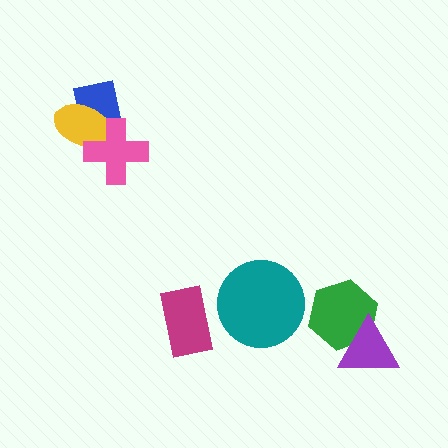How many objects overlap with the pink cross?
2 objects overlap with the pink cross.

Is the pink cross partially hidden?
No, no other shape covers it.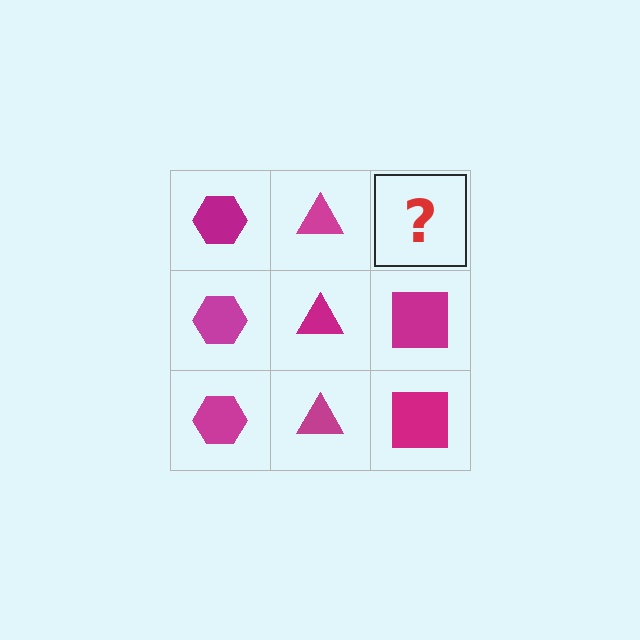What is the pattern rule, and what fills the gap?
The rule is that each column has a consistent shape. The gap should be filled with a magenta square.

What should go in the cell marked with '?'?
The missing cell should contain a magenta square.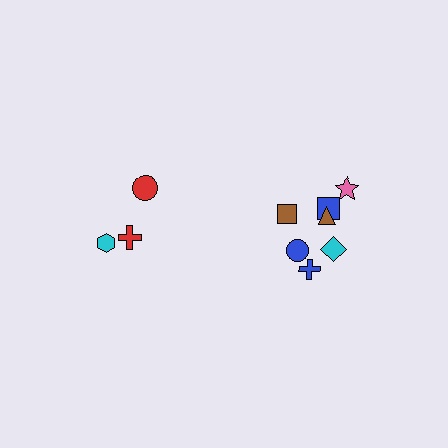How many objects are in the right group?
There are 7 objects.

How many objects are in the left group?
There are 3 objects.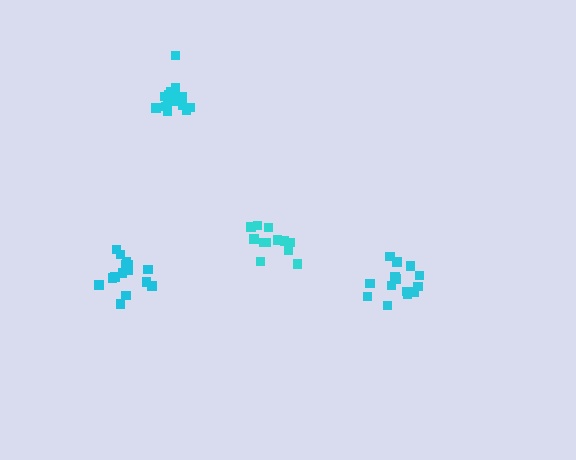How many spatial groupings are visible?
There are 4 spatial groupings.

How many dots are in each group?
Group 1: 15 dots, Group 2: 16 dots, Group 3: 13 dots, Group 4: 14 dots (58 total).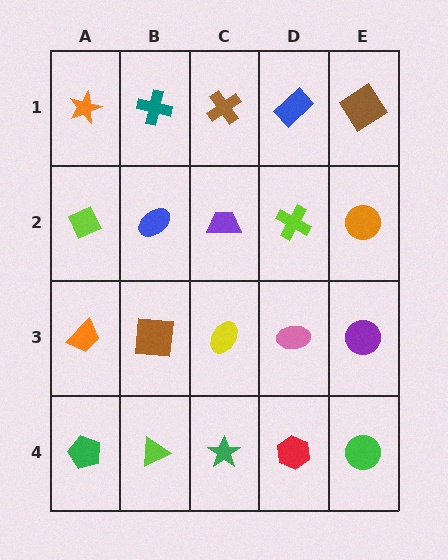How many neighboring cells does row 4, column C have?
3.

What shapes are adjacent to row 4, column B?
A brown square (row 3, column B), a green pentagon (row 4, column A), a green star (row 4, column C).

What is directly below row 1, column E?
An orange circle.